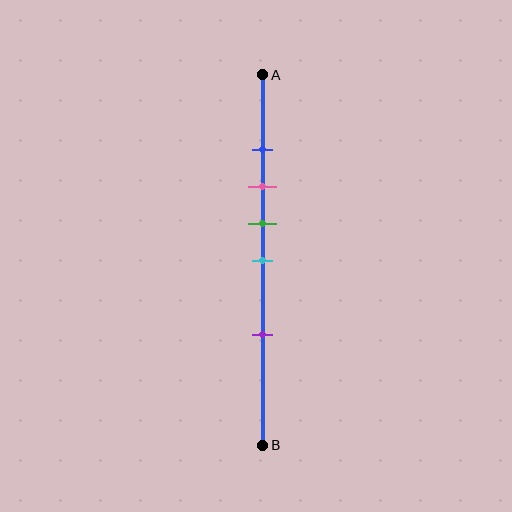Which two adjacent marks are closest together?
The blue and pink marks are the closest adjacent pair.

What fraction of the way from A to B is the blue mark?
The blue mark is approximately 20% (0.2) of the way from A to B.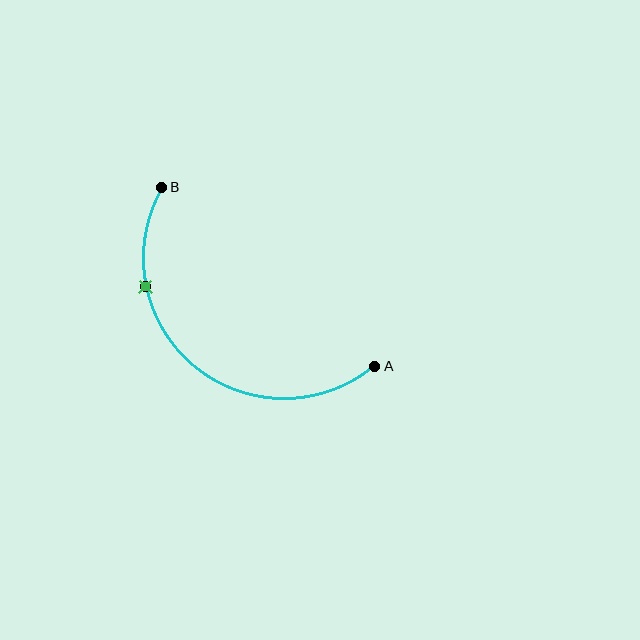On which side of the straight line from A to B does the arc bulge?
The arc bulges below and to the left of the straight line connecting A and B.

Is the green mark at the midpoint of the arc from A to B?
No. The green mark lies on the arc but is closer to endpoint B. The arc midpoint would be at the point on the curve equidistant along the arc from both A and B.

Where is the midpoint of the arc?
The arc midpoint is the point on the curve farthest from the straight line joining A and B. It sits below and to the left of that line.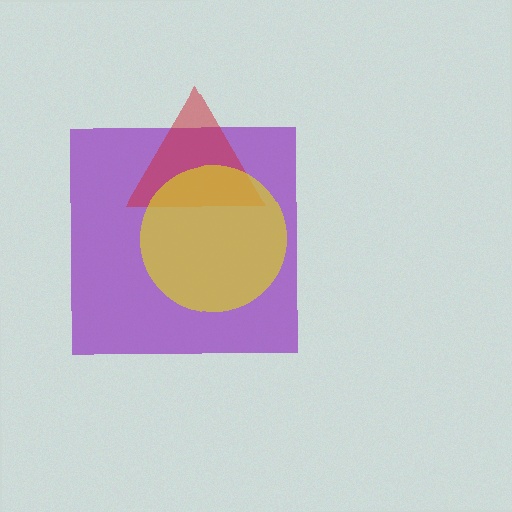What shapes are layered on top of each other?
The layered shapes are: a purple square, a red triangle, a yellow circle.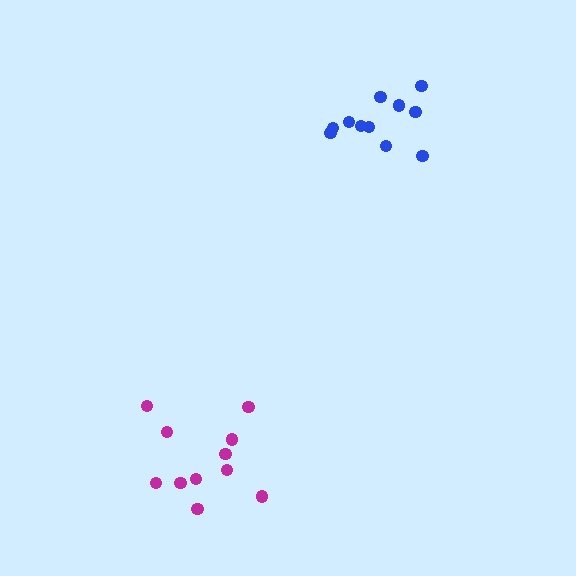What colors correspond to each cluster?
The clusters are colored: blue, magenta.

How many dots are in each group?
Group 1: 11 dots, Group 2: 11 dots (22 total).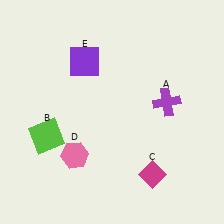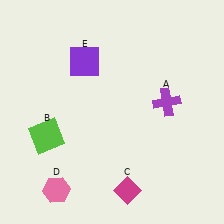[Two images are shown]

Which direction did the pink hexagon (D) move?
The pink hexagon (D) moved down.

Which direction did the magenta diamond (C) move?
The magenta diamond (C) moved left.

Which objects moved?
The objects that moved are: the magenta diamond (C), the pink hexagon (D).